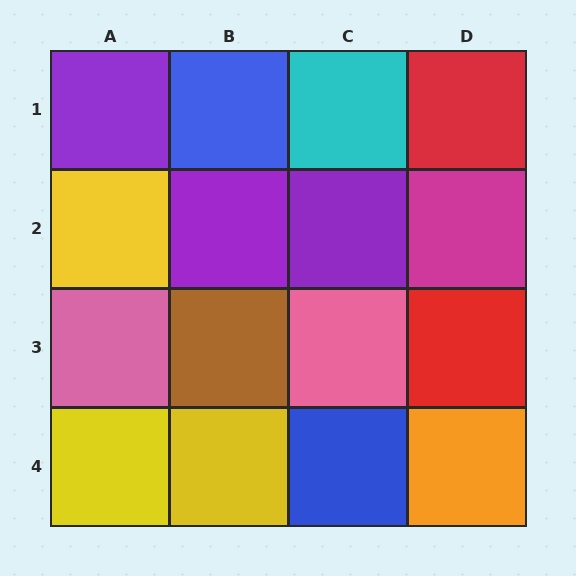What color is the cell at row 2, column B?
Purple.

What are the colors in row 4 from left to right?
Yellow, yellow, blue, orange.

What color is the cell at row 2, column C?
Purple.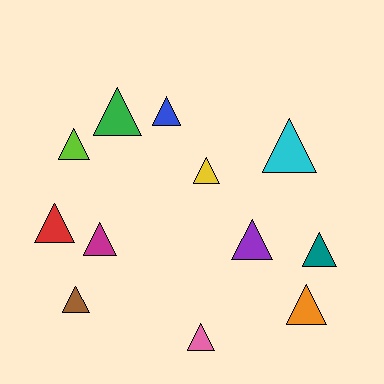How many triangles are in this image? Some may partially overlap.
There are 12 triangles.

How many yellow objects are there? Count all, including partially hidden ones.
There is 1 yellow object.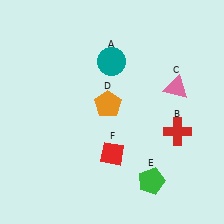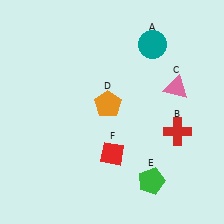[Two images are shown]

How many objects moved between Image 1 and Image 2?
1 object moved between the two images.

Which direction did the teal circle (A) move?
The teal circle (A) moved right.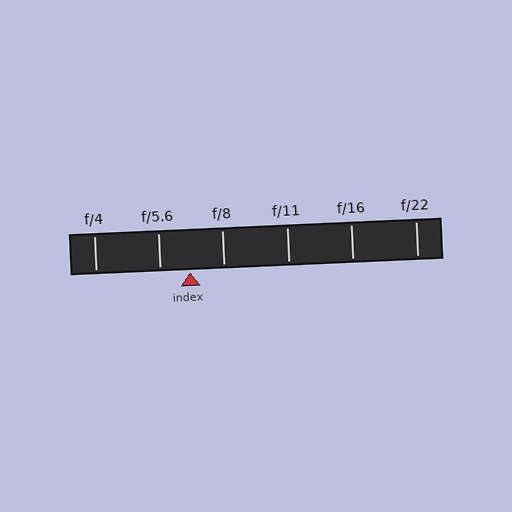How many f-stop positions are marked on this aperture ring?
There are 6 f-stop positions marked.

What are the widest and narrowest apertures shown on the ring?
The widest aperture shown is f/4 and the narrowest is f/22.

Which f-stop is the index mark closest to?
The index mark is closest to f/5.6.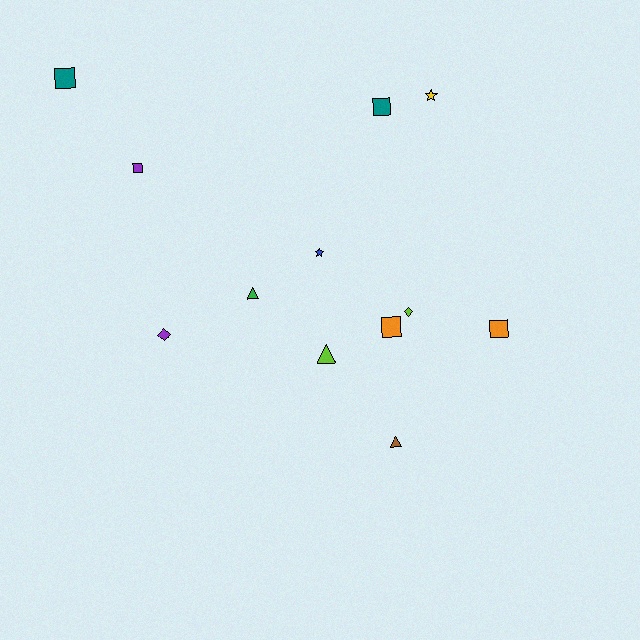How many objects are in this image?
There are 12 objects.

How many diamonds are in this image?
There are 2 diamonds.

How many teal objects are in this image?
There are 2 teal objects.